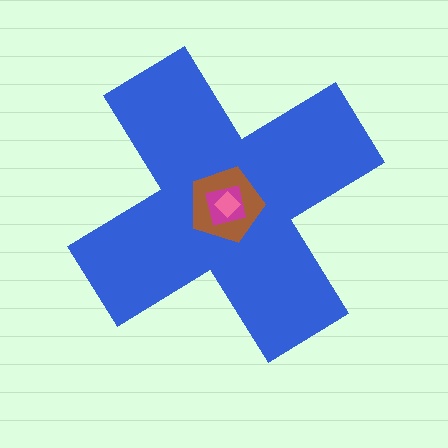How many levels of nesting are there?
4.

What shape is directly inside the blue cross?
The brown pentagon.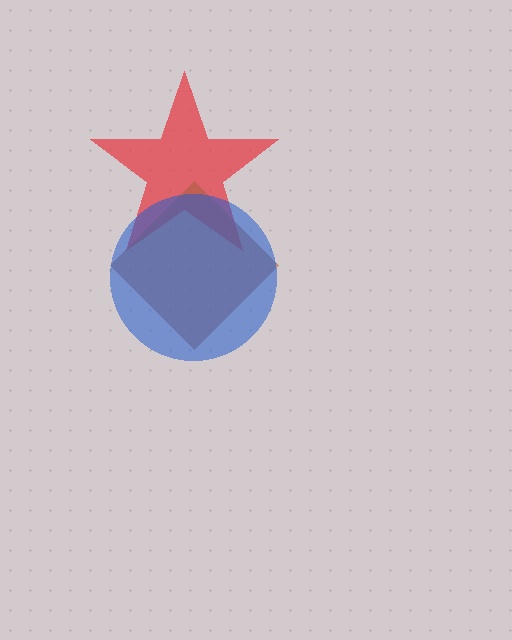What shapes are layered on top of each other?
The layered shapes are: a red star, a brown diamond, a blue circle.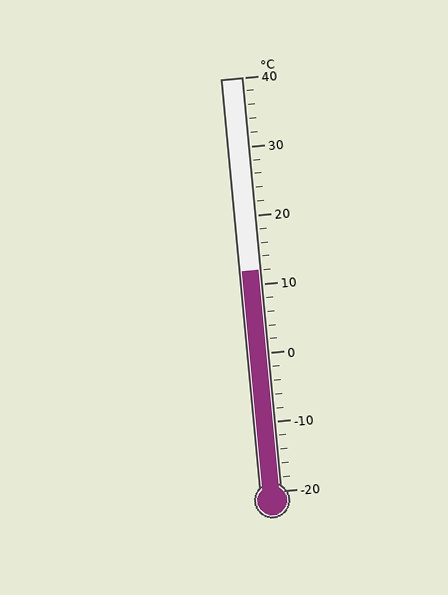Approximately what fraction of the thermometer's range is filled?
The thermometer is filled to approximately 55% of its range.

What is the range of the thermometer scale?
The thermometer scale ranges from -20°C to 40°C.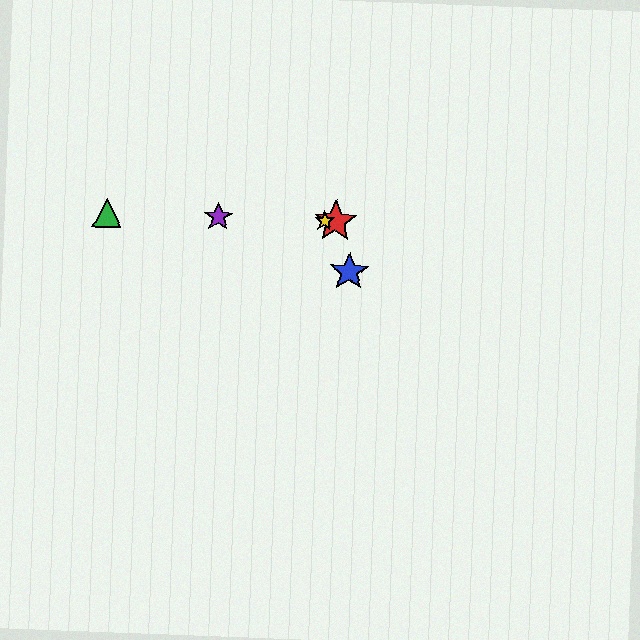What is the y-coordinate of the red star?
The red star is at y≈221.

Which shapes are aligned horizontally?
The red star, the green triangle, the yellow star, the purple star are aligned horizontally.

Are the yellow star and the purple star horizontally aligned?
Yes, both are at y≈221.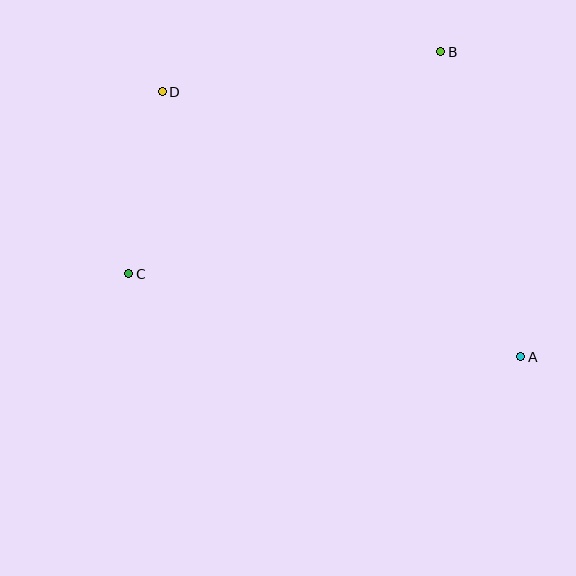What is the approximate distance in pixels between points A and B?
The distance between A and B is approximately 315 pixels.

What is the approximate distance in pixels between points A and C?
The distance between A and C is approximately 401 pixels.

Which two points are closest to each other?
Points C and D are closest to each other.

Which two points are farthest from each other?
Points A and D are farthest from each other.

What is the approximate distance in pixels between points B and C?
The distance between B and C is approximately 383 pixels.